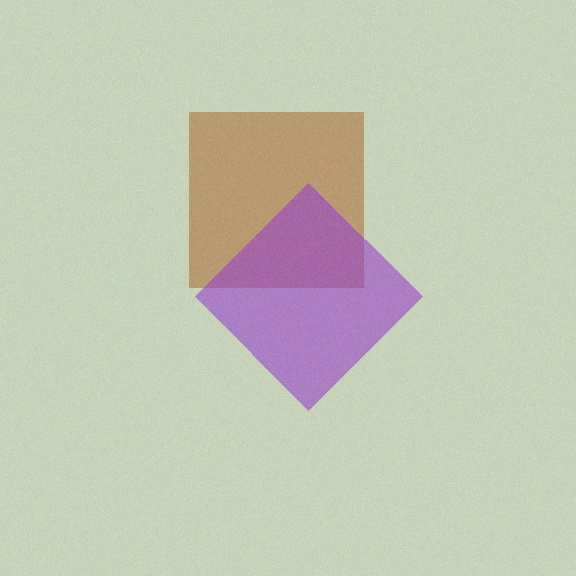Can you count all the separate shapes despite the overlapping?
Yes, there are 2 separate shapes.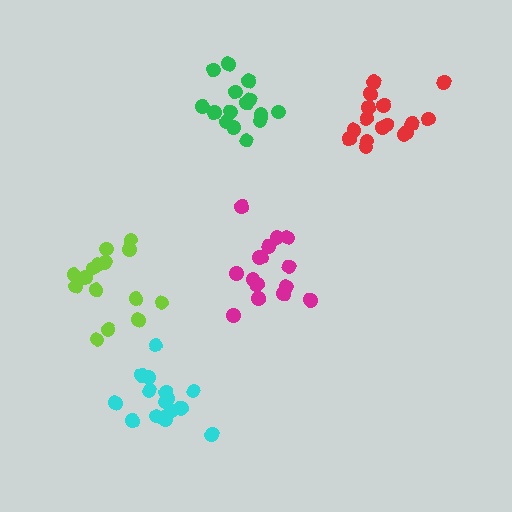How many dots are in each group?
Group 1: 16 dots, Group 2: 16 dots, Group 3: 16 dots, Group 4: 15 dots, Group 5: 15 dots (78 total).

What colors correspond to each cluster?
The clusters are colored: cyan, green, red, lime, magenta.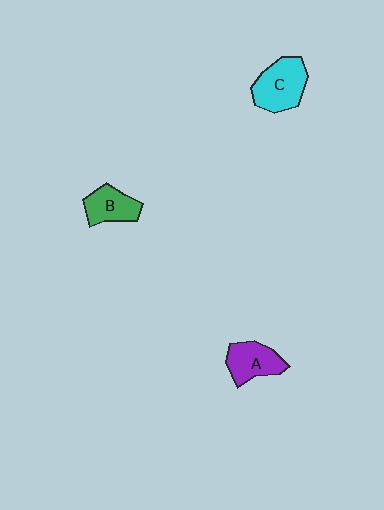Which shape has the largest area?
Shape C (cyan).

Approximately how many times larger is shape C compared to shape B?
Approximately 1.4 times.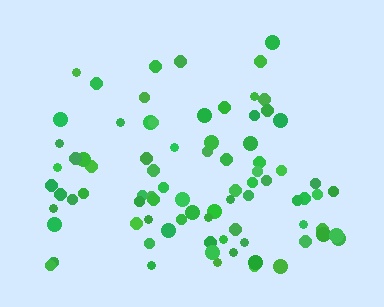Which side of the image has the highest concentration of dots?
The bottom.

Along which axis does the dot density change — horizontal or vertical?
Vertical.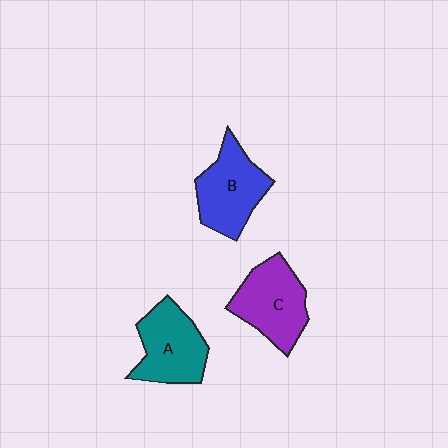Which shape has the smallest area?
Shape A (teal).